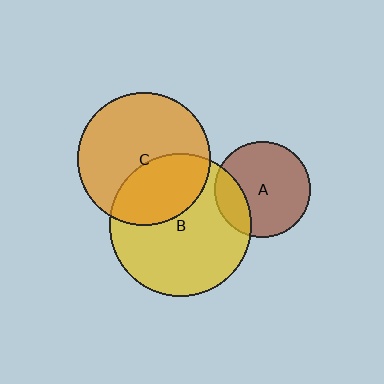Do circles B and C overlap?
Yes.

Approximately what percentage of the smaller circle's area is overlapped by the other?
Approximately 35%.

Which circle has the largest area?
Circle B (yellow).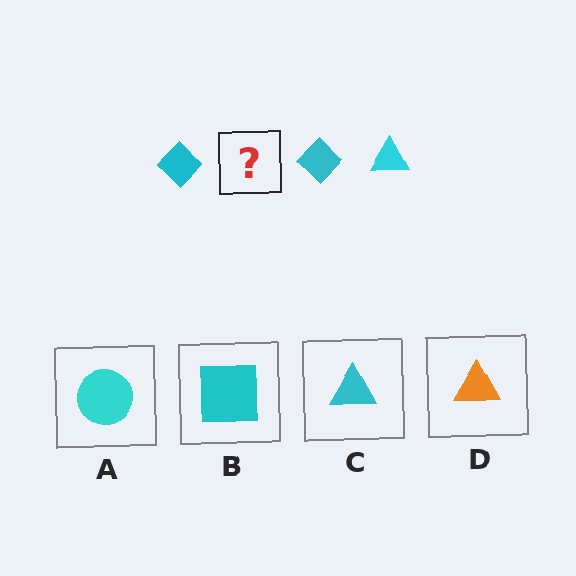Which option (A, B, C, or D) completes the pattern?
C.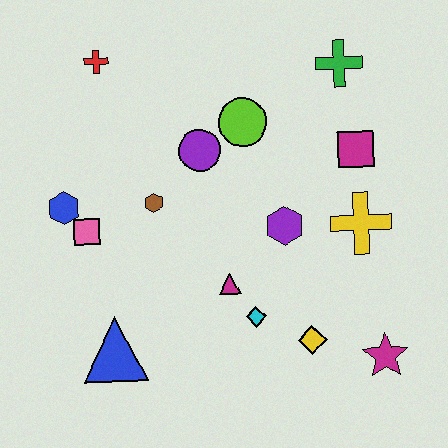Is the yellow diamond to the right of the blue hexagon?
Yes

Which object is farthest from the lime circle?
The magenta star is farthest from the lime circle.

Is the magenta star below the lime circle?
Yes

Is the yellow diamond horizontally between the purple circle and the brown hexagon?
No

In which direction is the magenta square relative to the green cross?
The magenta square is below the green cross.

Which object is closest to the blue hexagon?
The pink square is closest to the blue hexagon.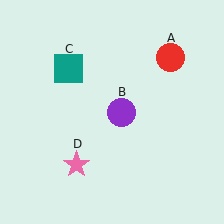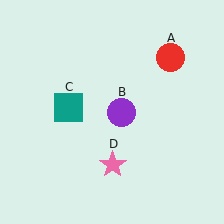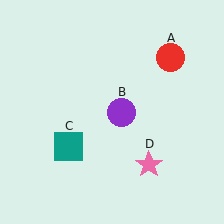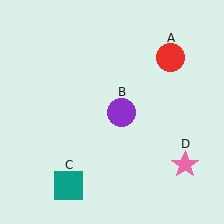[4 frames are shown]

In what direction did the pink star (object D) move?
The pink star (object D) moved right.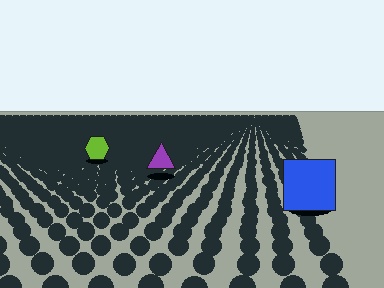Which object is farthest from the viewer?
The lime hexagon is farthest from the viewer. It appears smaller and the ground texture around it is denser.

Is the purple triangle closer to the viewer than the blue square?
No. The blue square is closer — you can tell from the texture gradient: the ground texture is coarser near it.